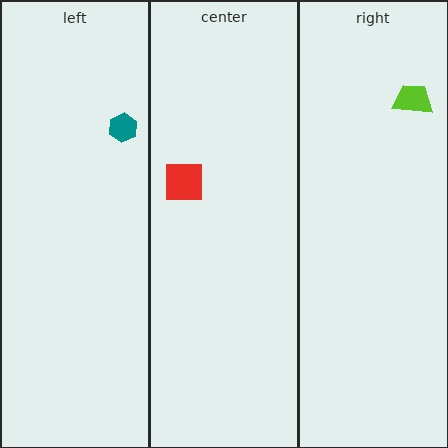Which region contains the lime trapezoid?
The right region.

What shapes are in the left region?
The teal hexagon.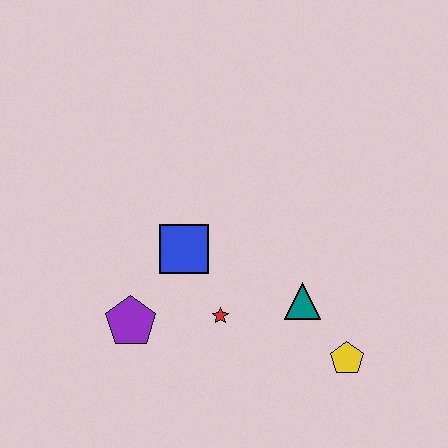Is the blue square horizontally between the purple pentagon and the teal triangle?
Yes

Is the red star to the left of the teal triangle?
Yes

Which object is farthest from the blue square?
The yellow pentagon is farthest from the blue square.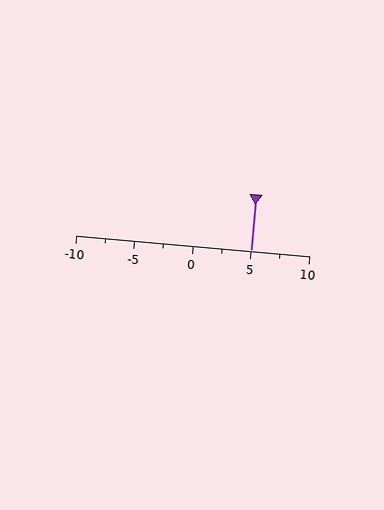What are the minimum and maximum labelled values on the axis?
The axis runs from -10 to 10.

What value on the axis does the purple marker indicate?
The marker indicates approximately 5.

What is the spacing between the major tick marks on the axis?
The major ticks are spaced 5 apart.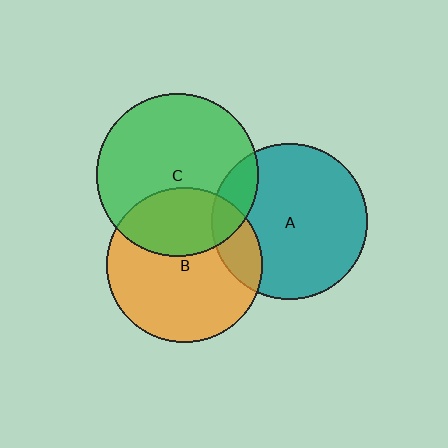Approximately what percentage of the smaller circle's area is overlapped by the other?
Approximately 15%.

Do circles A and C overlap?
Yes.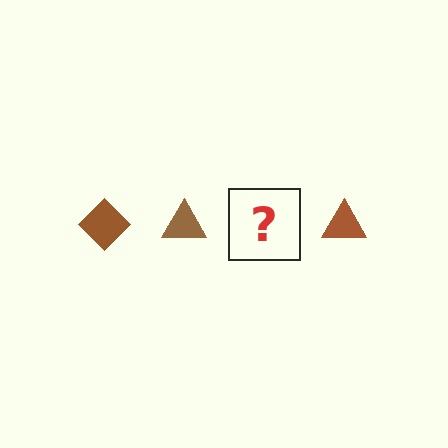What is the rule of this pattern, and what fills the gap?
The rule is that the pattern cycles through diamond, triangle shapes in brown. The gap should be filled with a brown diamond.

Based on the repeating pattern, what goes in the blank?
The blank should be a brown diamond.